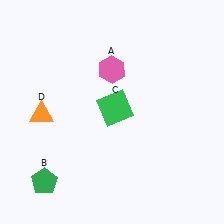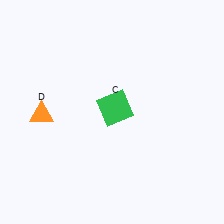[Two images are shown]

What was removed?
The green pentagon (B), the pink hexagon (A) were removed in Image 2.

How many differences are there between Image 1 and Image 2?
There are 2 differences between the two images.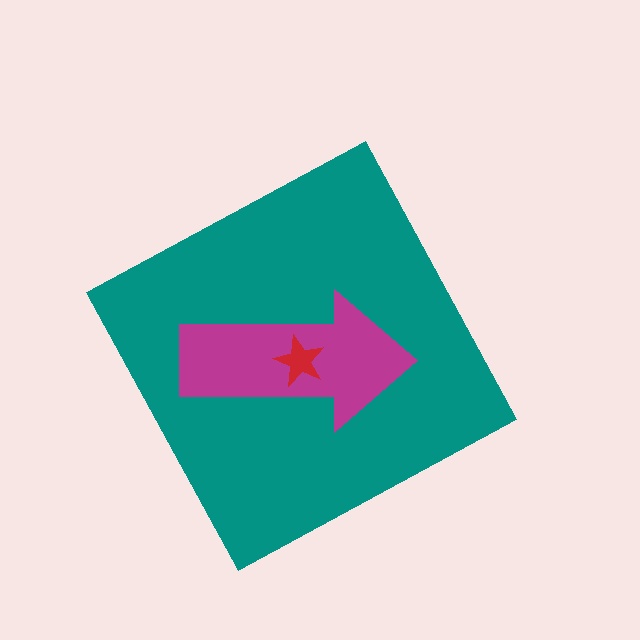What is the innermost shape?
The red star.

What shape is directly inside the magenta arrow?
The red star.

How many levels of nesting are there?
3.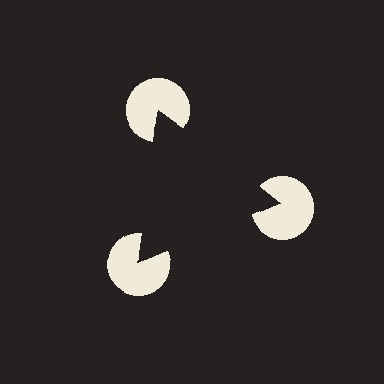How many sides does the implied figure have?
3 sides.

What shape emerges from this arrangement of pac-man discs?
An illusory triangle — its edges are inferred from the aligned wedge cuts in the pac-man discs, not physically drawn.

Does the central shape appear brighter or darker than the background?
It typically appears slightly darker than the background, even though no actual brightness change is drawn.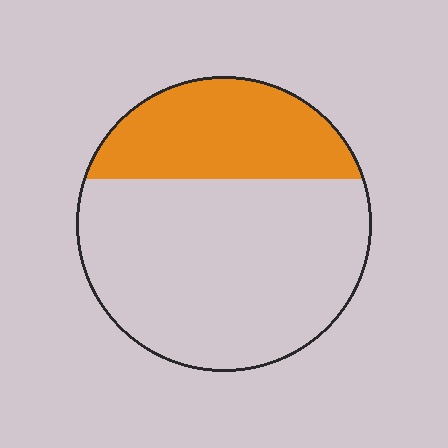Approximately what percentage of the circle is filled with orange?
Approximately 30%.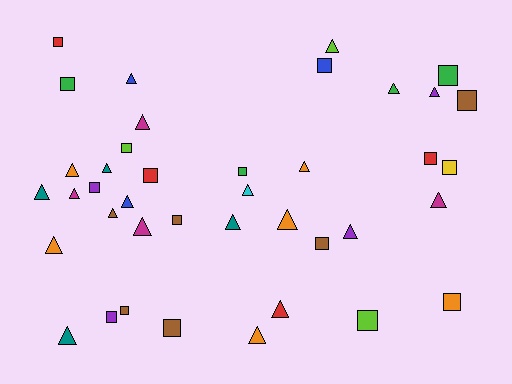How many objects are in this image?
There are 40 objects.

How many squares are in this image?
There are 18 squares.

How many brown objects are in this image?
There are 6 brown objects.